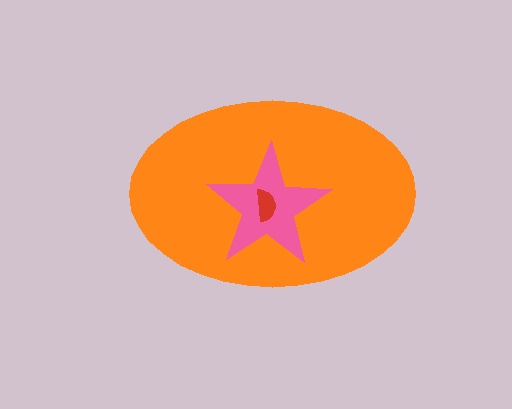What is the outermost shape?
The orange ellipse.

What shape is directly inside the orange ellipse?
The pink star.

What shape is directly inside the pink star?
The red semicircle.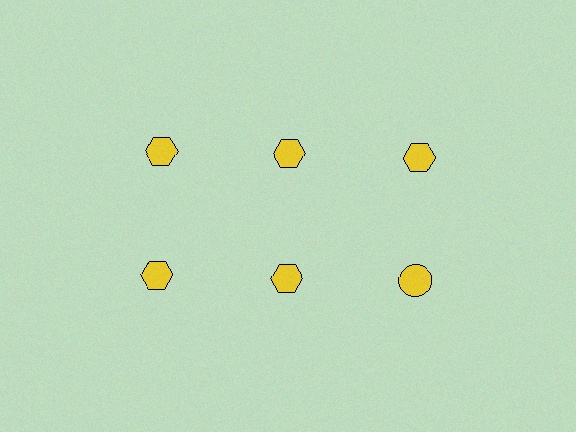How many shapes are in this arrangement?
There are 6 shapes arranged in a grid pattern.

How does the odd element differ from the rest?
It has a different shape: circle instead of hexagon.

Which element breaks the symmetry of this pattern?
The yellow circle in the second row, center column breaks the symmetry. All other shapes are yellow hexagons.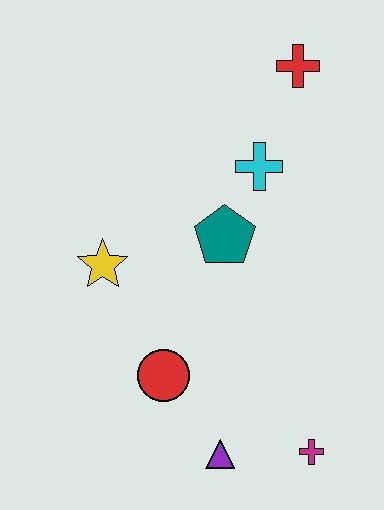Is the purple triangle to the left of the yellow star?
No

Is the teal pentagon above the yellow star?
Yes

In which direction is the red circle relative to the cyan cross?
The red circle is below the cyan cross.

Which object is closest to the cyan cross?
The teal pentagon is closest to the cyan cross.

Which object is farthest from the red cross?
The purple triangle is farthest from the red cross.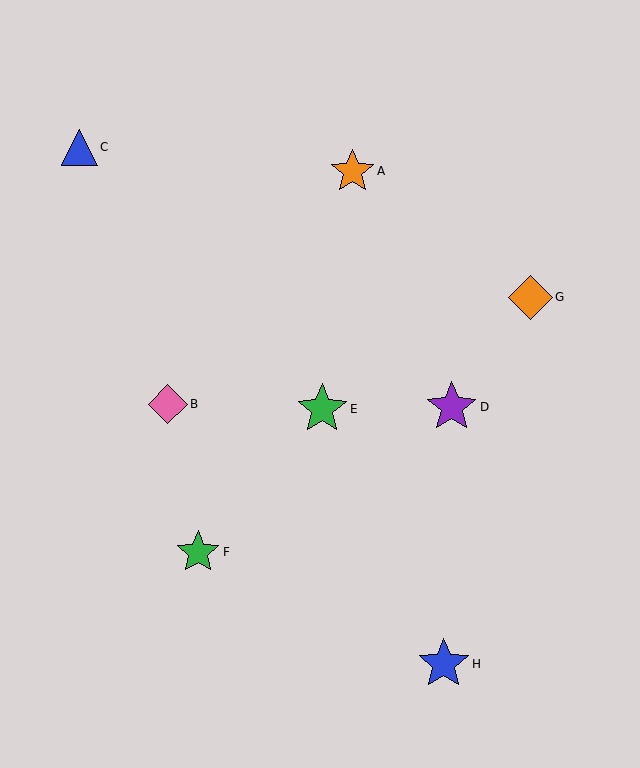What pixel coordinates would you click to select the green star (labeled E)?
Click at (322, 409) to select the green star E.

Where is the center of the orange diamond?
The center of the orange diamond is at (531, 297).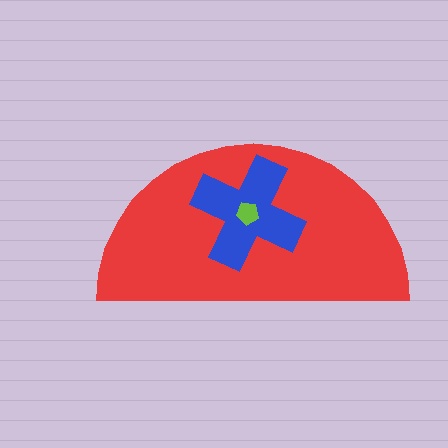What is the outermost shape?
The red semicircle.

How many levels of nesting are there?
3.